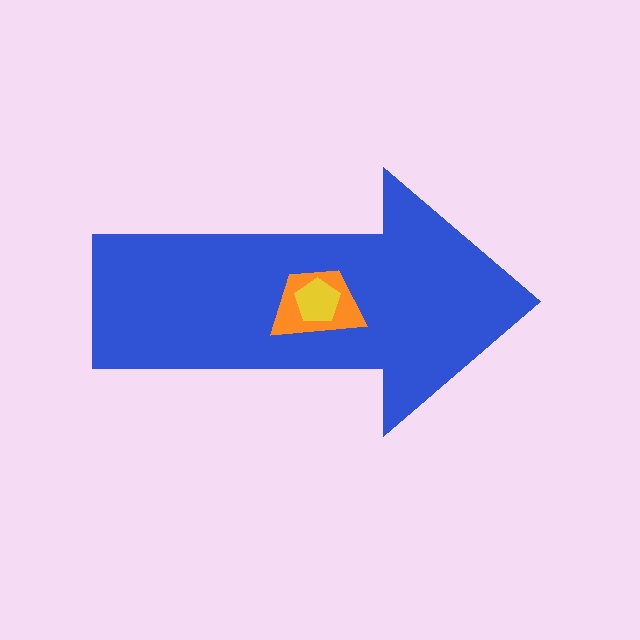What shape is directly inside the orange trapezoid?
The yellow pentagon.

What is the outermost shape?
The blue arrow.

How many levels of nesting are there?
3.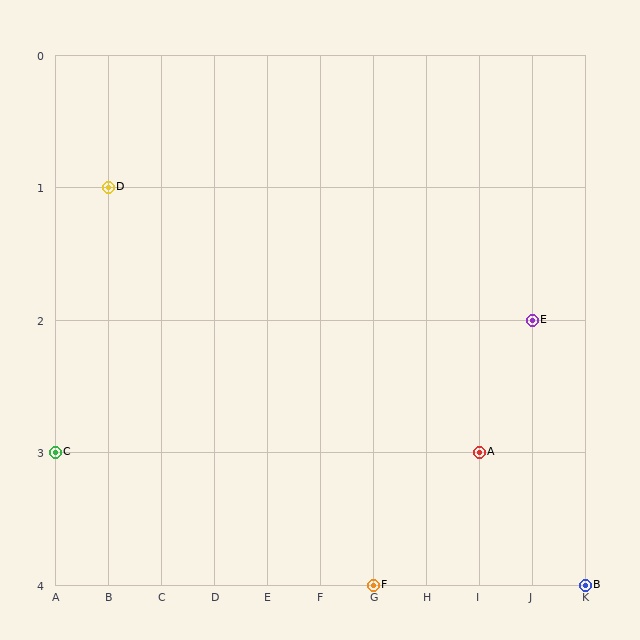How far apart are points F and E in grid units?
Points F and E are 3 columns and 2 rows apart (about 3.6 grid units diagonally).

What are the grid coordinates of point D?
Point D is at grid coordinates (B, 1).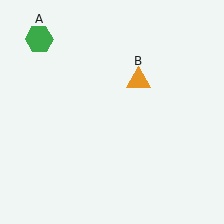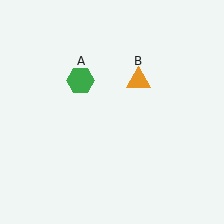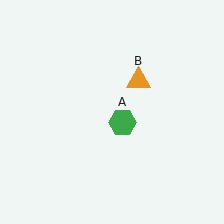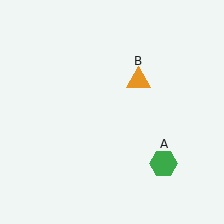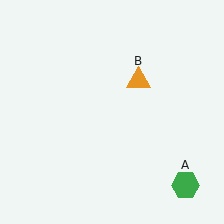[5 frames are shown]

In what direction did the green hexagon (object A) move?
The green hexagon (object A) moved down and to the right.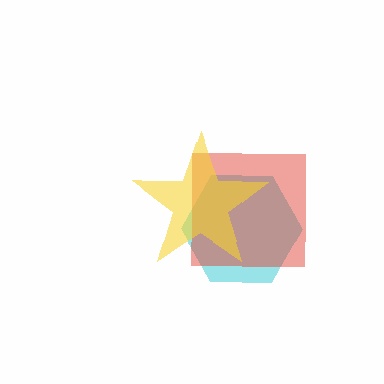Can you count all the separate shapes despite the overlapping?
Yes, there are 3 separate shapes.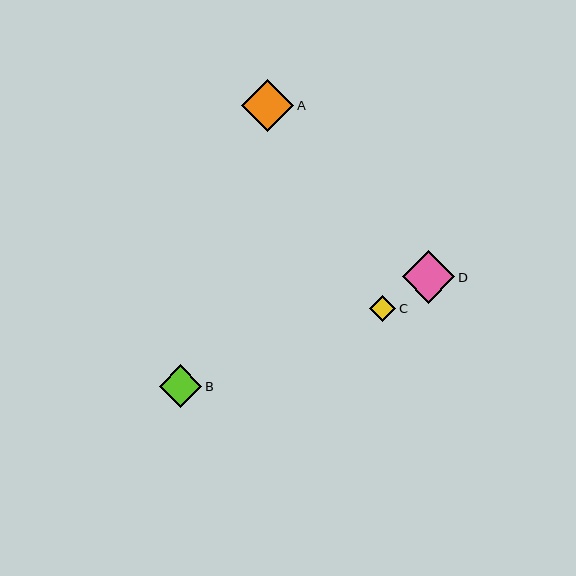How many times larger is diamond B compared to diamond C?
Diamond B is approximately 1.6 times the size of diamond C.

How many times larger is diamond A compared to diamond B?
Diamond A is approximately 1.2 times the size of diamond B.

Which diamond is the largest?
Diamond D is the largest with a size of approximately 53 pixels.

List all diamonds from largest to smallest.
From largest to smallest: D, A, B, C.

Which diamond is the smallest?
Diamond C is the smallest with a size of approximately 26 pixels.